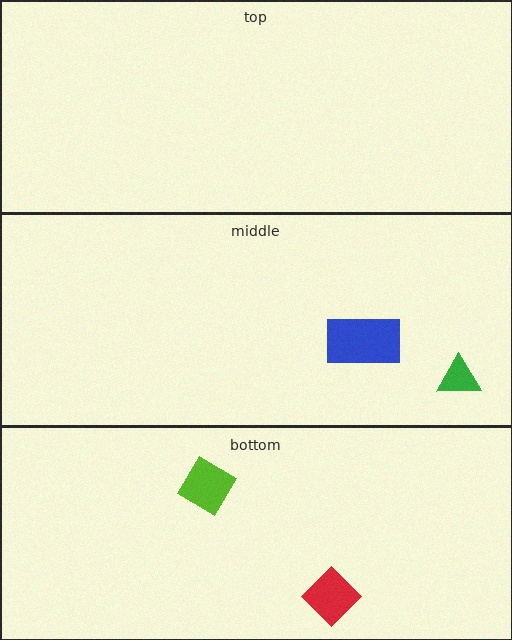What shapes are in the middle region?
The blue rectangle, the green triangle.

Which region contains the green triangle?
The middle region.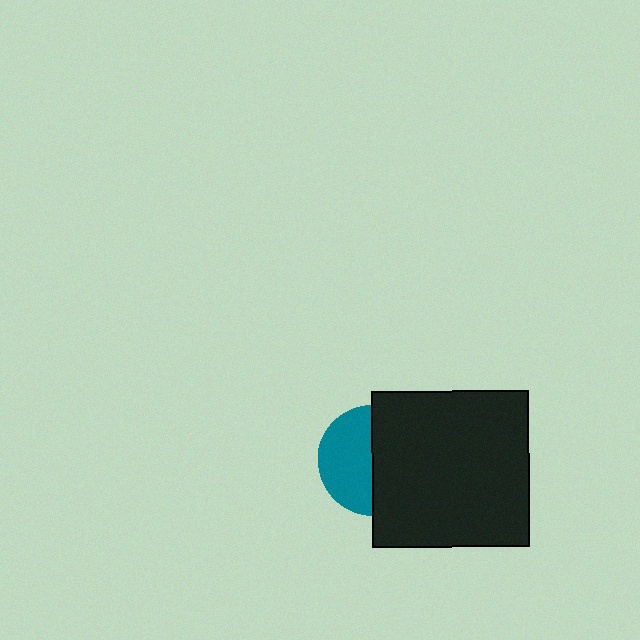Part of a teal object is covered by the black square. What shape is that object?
It is a circle.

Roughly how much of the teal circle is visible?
About half of it is visible (roughly 49%).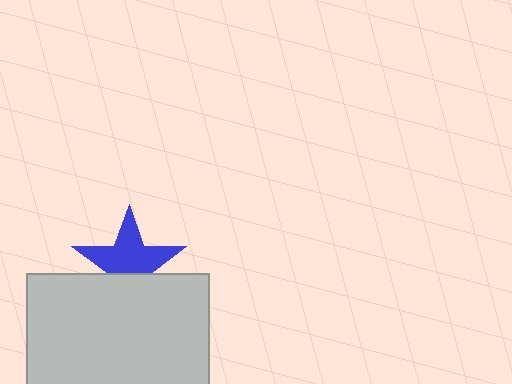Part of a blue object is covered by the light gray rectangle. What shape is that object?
It is a star.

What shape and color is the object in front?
The object in front is a light gray rectangle.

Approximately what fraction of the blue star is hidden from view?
Roughly 35% of the blue star is hidden behind the light gray rectangle.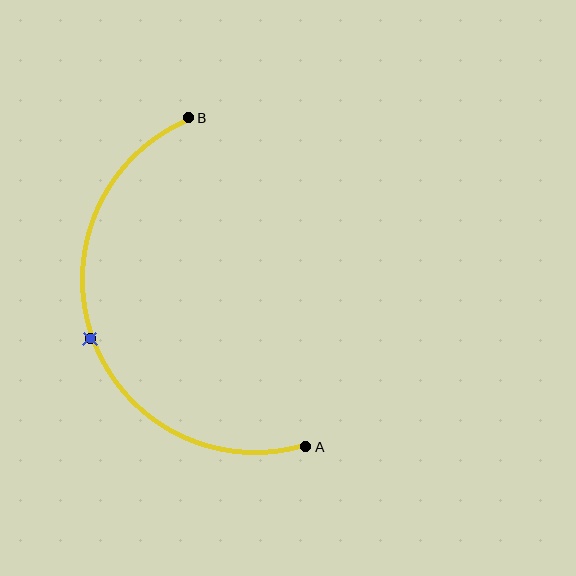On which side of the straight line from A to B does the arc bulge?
The arc bulges to the left of the straight line connecting A and B.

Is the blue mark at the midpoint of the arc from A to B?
Yes. The blue mark lies on the arc at equal arc-length from both A and B — it is the arc midpoint.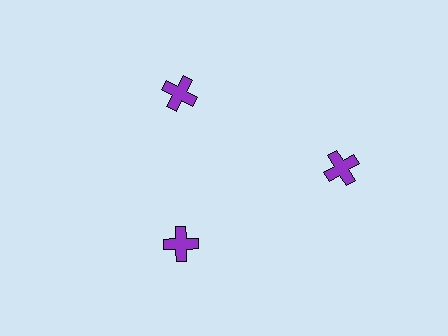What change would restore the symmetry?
The symmetry would be restored by moving it inward, back onto the ring so that all 3 crosses sit at equal angles and equal distance from the center.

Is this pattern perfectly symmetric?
No. The 3 purple crosses are arranged in a ring, but one element near the 3 o'clock position is pushed outward from the center, breaking the 3-fold rotational symmetry.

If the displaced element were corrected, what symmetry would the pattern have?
It would have 3-fold rotational symmetry — the pattern would map onto itself every 120 degrees.